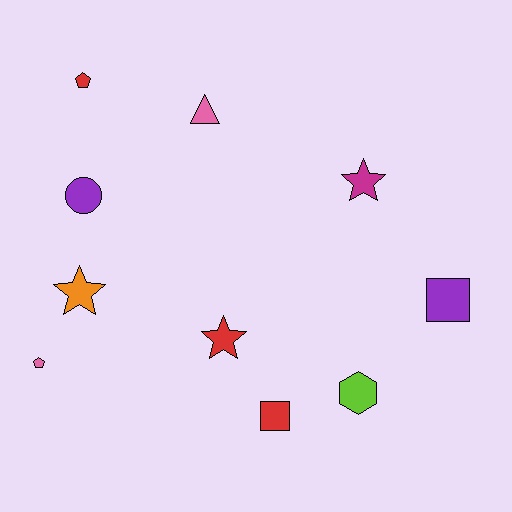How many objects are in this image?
There are 10 objects.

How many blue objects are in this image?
There are no blue objects.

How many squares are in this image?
There are 2 squares.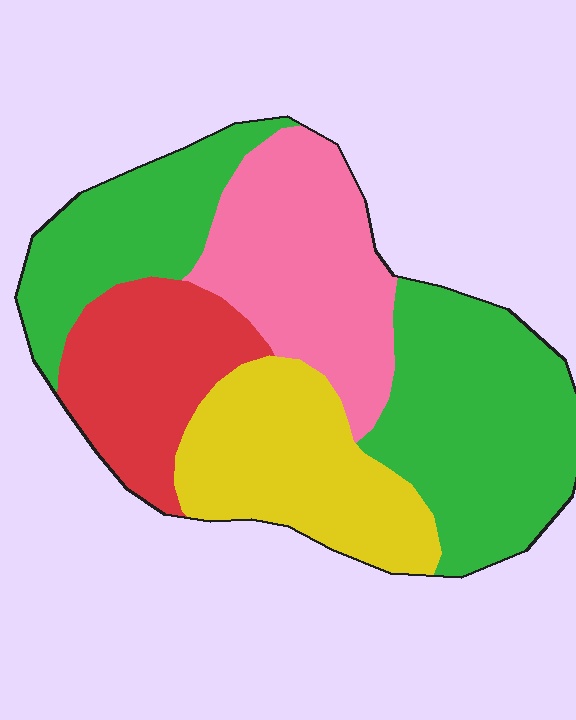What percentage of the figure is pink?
Pink takes up about one fifth (1/5) of the figure.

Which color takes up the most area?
Green, at roughly 40%.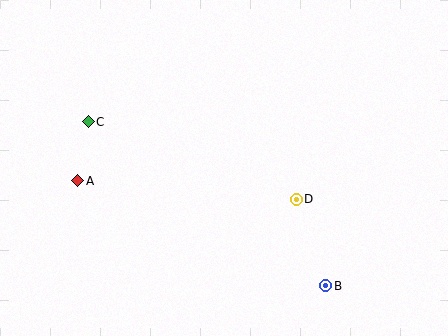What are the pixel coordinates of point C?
Point C is at (88, 122).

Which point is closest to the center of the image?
Point D at (296, 199) is closest to the center.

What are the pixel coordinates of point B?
Point B is at (326, 286).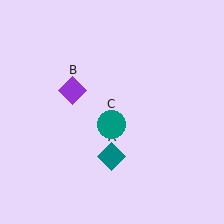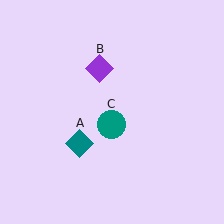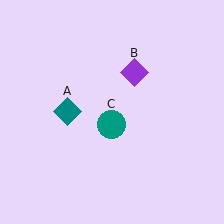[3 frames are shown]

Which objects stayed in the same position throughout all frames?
Teal circle (object C) remained stationary.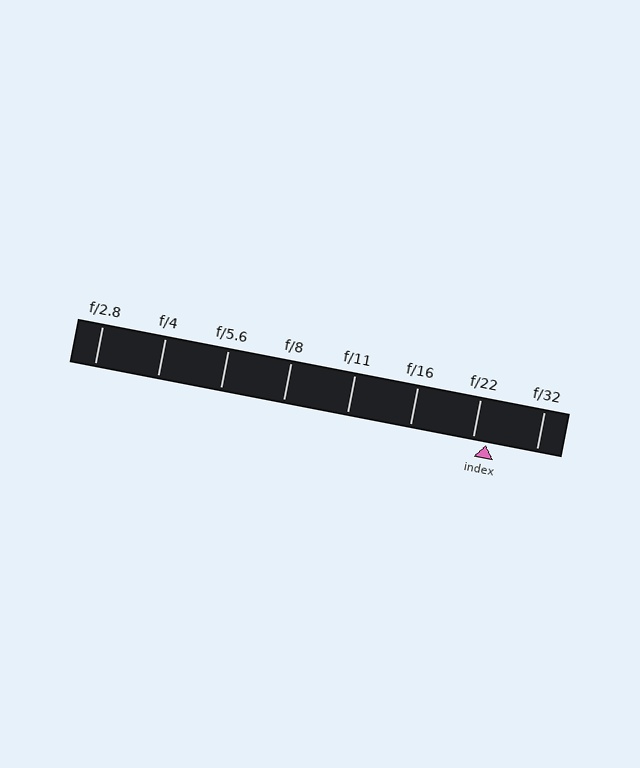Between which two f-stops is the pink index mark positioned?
The index mark is between f/22 and f/32.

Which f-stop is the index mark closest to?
The index mark is closest to f/22.